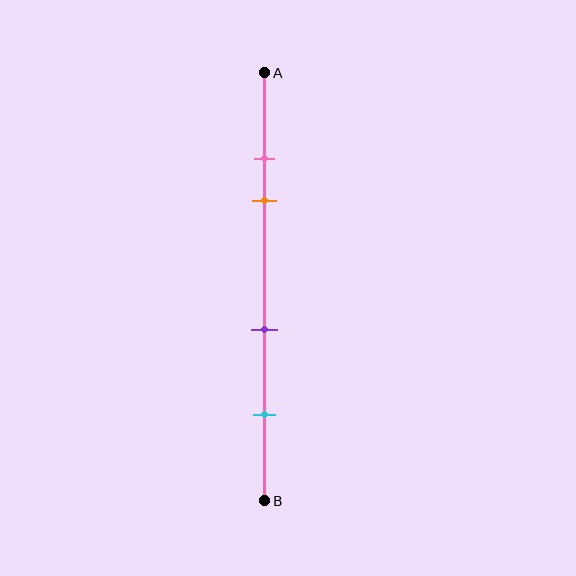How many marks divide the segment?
There are 4 marks dividing the segment.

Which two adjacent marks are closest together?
The pink and orange marks are the closest adjacent pair.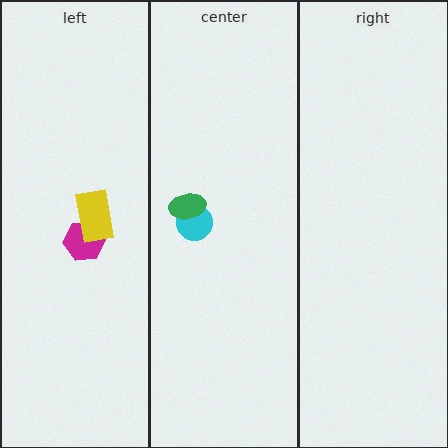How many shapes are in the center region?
2.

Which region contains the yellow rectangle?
The left region.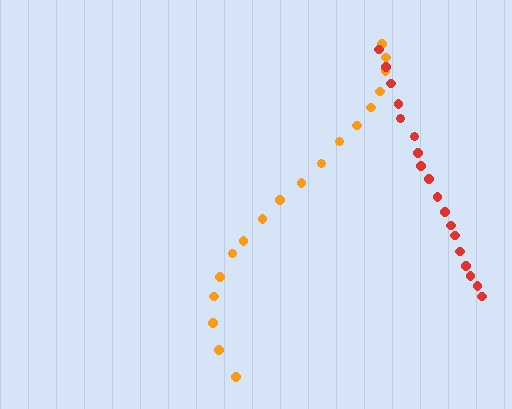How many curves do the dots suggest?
There are 2 distinct paths.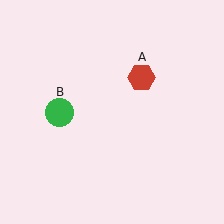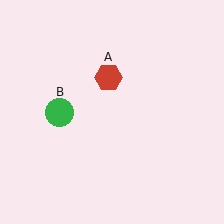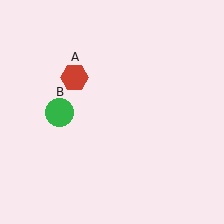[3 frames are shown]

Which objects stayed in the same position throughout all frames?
Green circle (object B) remained stationary.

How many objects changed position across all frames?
1 object changed position: red hexagon (object A).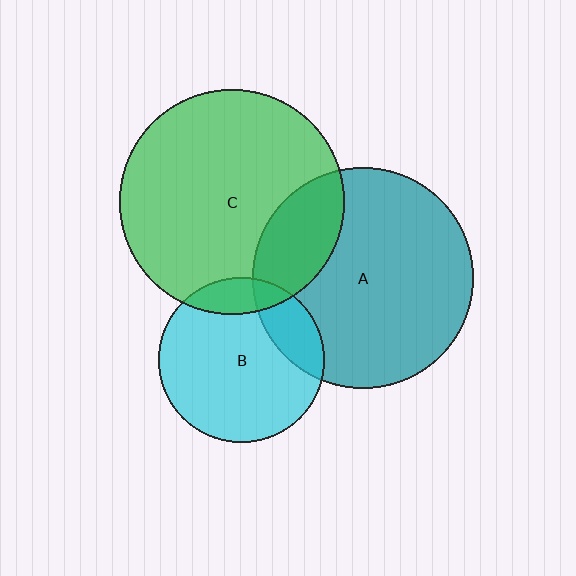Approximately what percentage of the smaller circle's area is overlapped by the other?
Approximately 20%.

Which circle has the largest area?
Circle C (green).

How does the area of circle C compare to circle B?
Approximately 1.9 times.